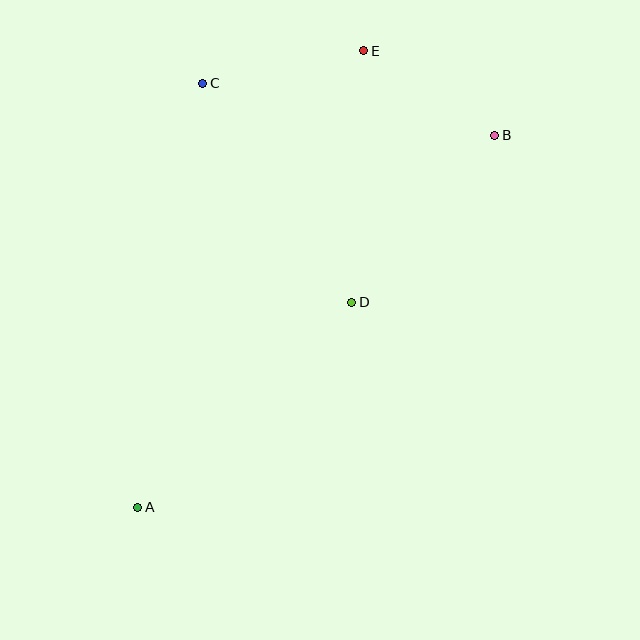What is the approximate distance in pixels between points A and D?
The distance between A and D is approximately 296 pixels.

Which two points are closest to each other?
Points B and E are closest to each other.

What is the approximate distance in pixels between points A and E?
The distance between A and E is approximately 510 pixels.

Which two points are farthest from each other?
Points A and B are farthest from each other.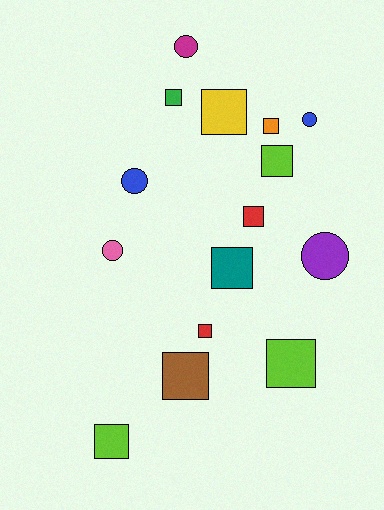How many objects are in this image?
There are 15 objects.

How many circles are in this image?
There are 5 circles.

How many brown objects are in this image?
There is 1 brown object.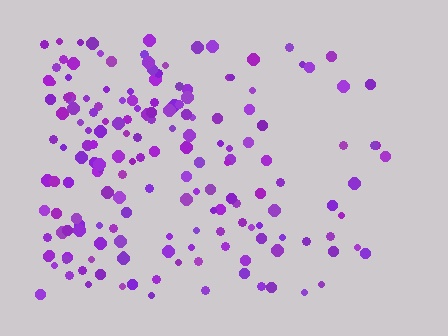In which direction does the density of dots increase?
From right to left, with the left side densest.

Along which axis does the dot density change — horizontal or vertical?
Horizontal.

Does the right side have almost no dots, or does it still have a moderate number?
Still a moderate number, just noticeably fewer than the left.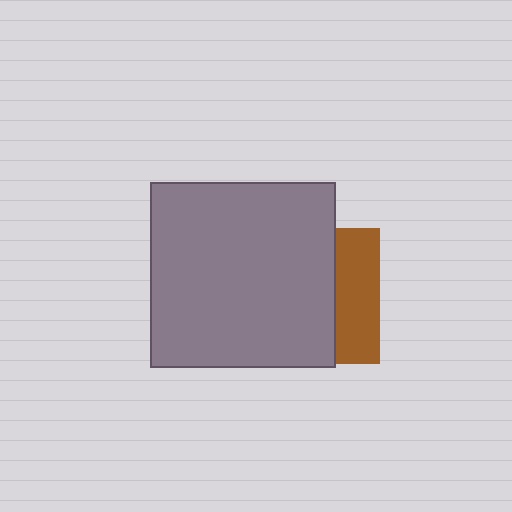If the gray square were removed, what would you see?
You would see the complete brown square.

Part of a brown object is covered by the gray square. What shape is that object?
It is a square.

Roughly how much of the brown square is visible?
A small part of it is visible (roughly 32%).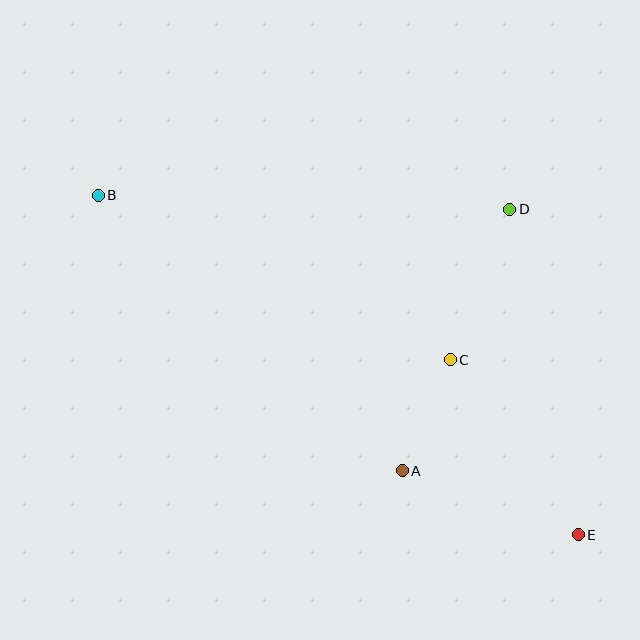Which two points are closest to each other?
Points A and C are closest to each other.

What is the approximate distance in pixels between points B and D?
The distance between B and D is approximately 412 pixels.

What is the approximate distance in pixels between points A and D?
The distance between A and D is approximately 283 pixels.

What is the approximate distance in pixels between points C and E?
The distance between C and E is approximately 217 pixels.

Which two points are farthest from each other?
Points B and E are farthest from each other.